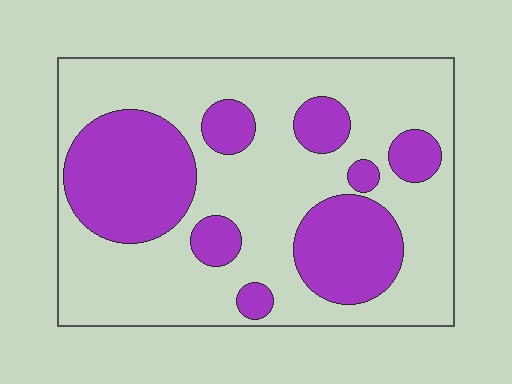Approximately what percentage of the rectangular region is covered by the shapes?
Approximately 35%.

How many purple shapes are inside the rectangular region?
8.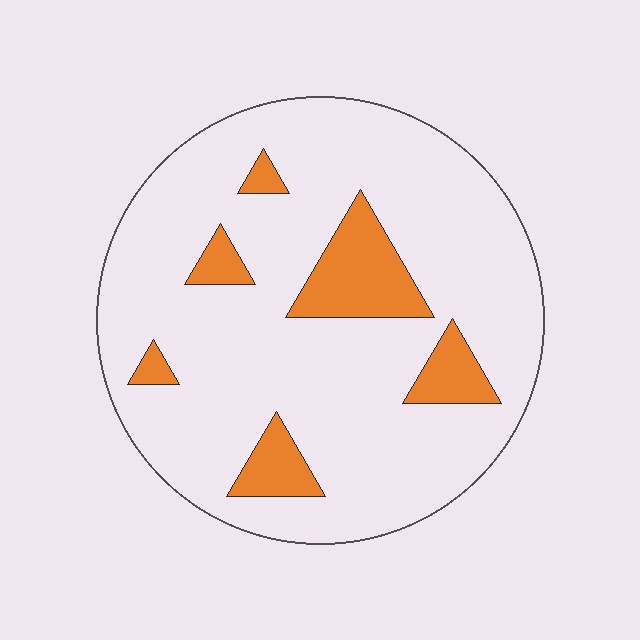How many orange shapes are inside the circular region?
6.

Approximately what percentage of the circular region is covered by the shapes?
Approximately 15%.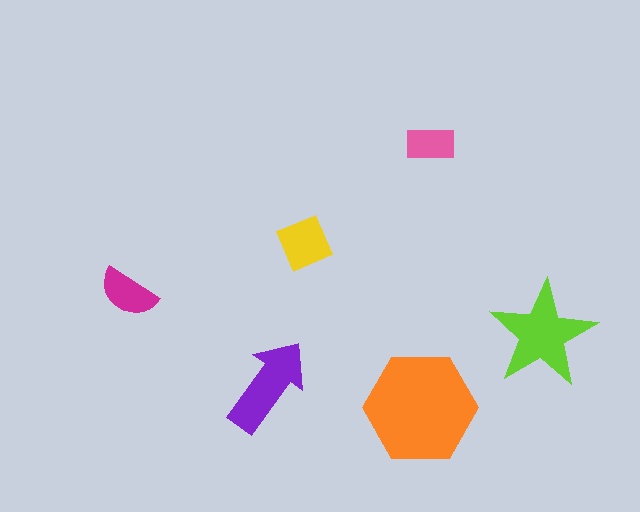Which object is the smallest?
The pink rectangle.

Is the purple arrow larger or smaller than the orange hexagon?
Smaller.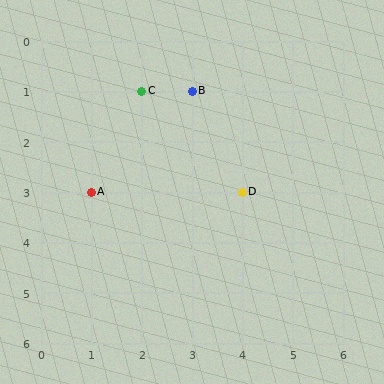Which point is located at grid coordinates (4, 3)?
Point D is at (4, 3).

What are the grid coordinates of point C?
Point C is at grid coordinates (2, 1).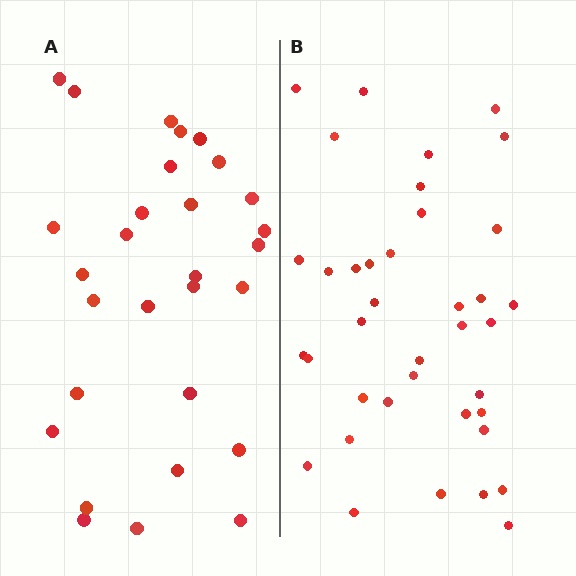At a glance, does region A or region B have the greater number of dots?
Region B (the right region) has more dots.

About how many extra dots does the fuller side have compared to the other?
Region B has roughly 8 or so more dots than region A.